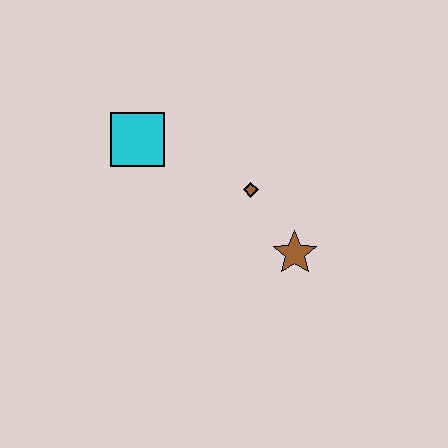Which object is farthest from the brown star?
The cyan square is farthest from the brown star.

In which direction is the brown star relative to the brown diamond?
The brown star is below the brown diamond.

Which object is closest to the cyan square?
The brown diamond is closest to the cyan square.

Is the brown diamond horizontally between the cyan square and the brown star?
Yes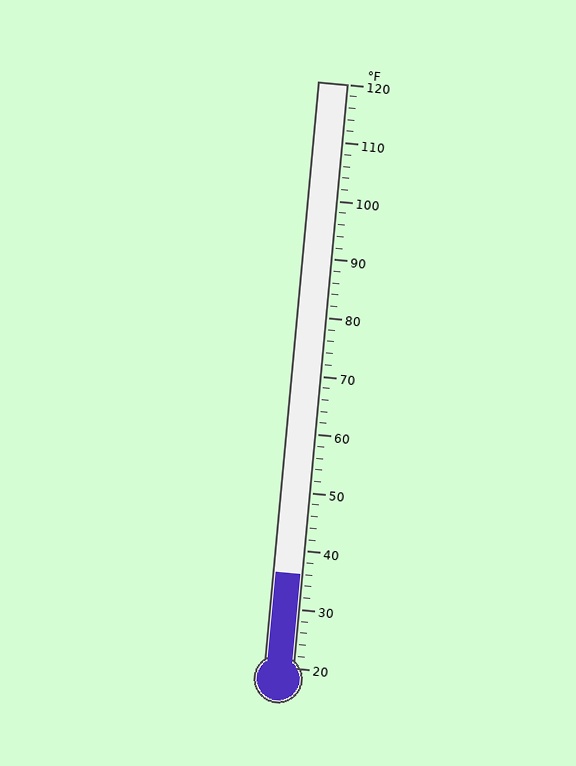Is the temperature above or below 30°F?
The temperature is above 30°F.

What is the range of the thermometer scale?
The thermometer scale ranges from 20°F to 120°F.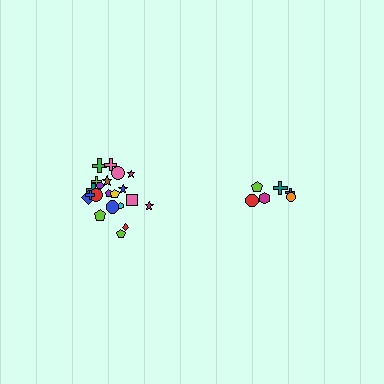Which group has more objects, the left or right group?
The left group.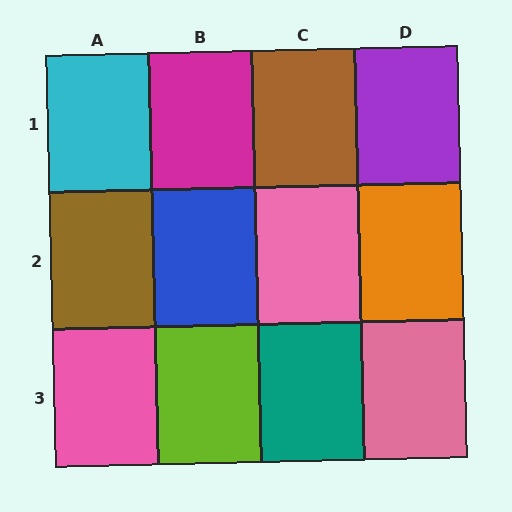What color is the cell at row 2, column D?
Orange.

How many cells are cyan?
1 cell is cyan.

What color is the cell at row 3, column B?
Lime.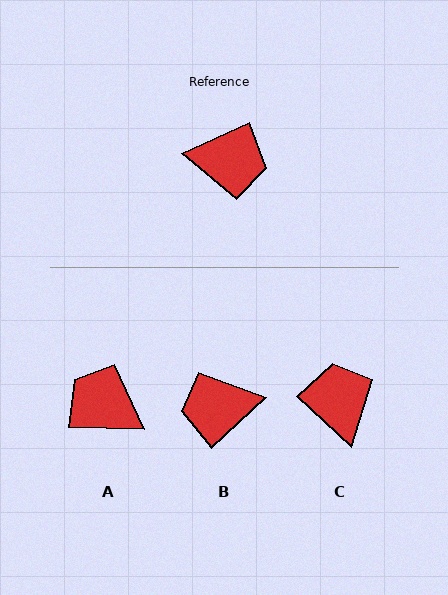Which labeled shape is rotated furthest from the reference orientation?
B, about 161 degrees away.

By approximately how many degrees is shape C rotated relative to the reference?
Approximately 113 degrees counter-clockwise.